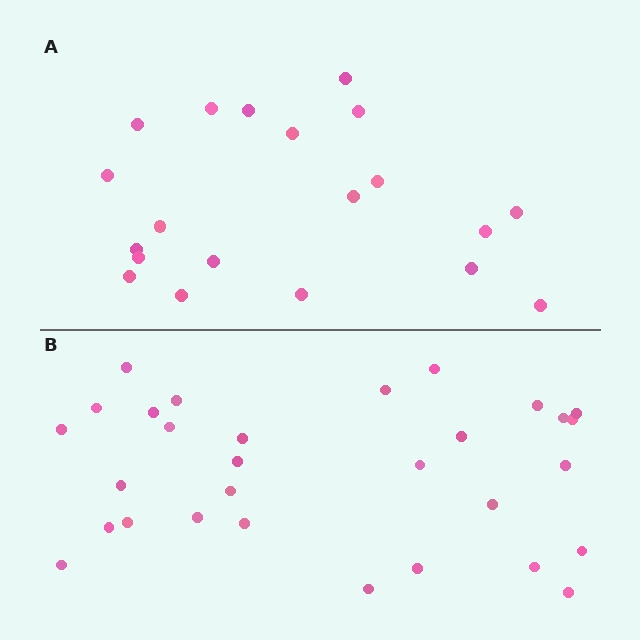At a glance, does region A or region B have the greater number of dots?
Region B (the bottom region) has more dots.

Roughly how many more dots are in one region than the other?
Region B has roughly 10 or so more dots than region A.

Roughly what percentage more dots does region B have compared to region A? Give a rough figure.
About 50% more.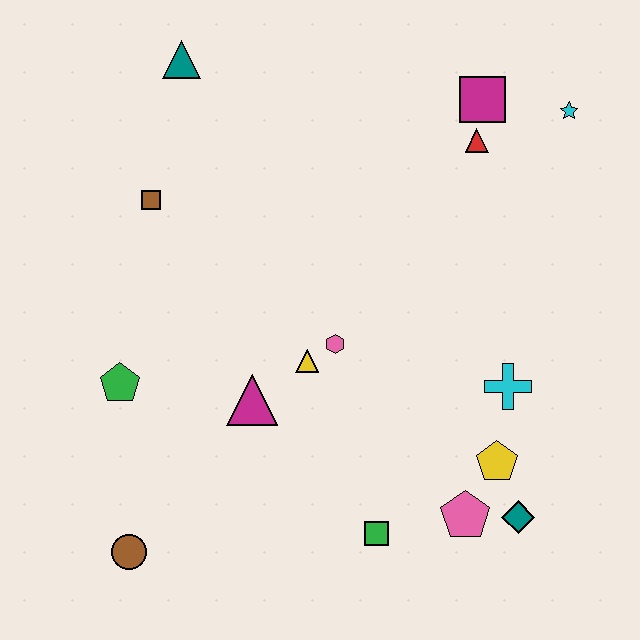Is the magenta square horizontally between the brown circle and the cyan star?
Yes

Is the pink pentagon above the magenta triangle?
No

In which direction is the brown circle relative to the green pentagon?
The brown circle is below the green pentagon.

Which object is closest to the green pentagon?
The magenta triangle is closest to the green pentagon.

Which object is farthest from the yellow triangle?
The cyan star is farthest from the yellow triangle.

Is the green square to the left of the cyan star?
Yes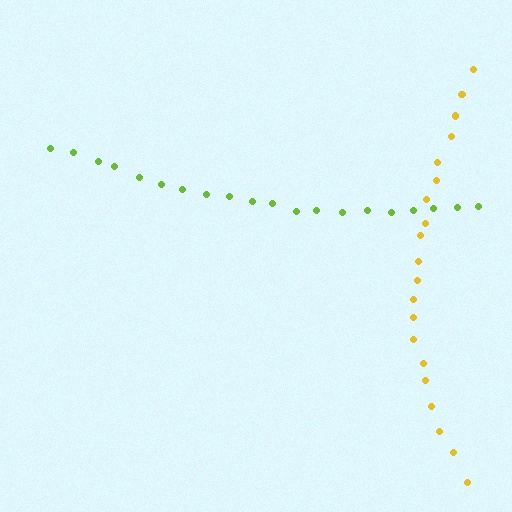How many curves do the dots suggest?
There are 2 distinct paths.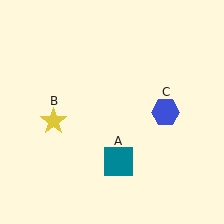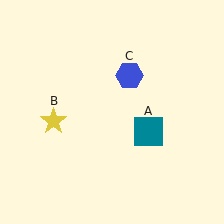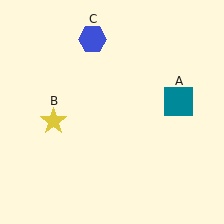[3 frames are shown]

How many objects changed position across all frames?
2 objects changed position: teal square (object A), blue hexagon (object C).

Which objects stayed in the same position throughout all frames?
Yellow star (object B) remained stationary.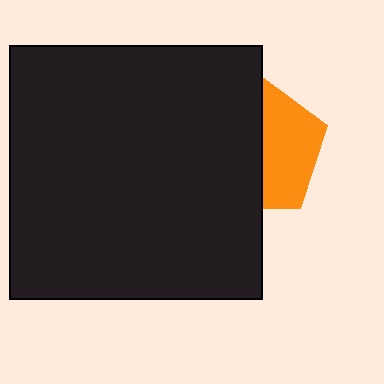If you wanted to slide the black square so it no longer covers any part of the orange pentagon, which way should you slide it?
Slide it left — that is the most direct way to separate the two shapes.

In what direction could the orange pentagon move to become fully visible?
The orange pentagon could move right. That would shift it out from behind the black square entirely.